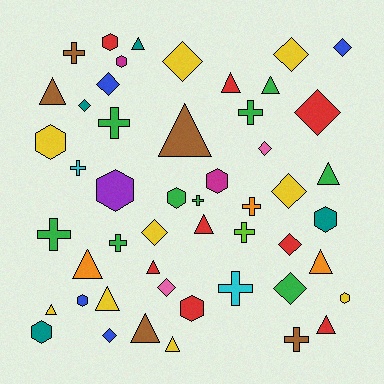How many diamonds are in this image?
There are 13 diamonds.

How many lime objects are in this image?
There is 1 lime object.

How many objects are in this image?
There are 50 objects.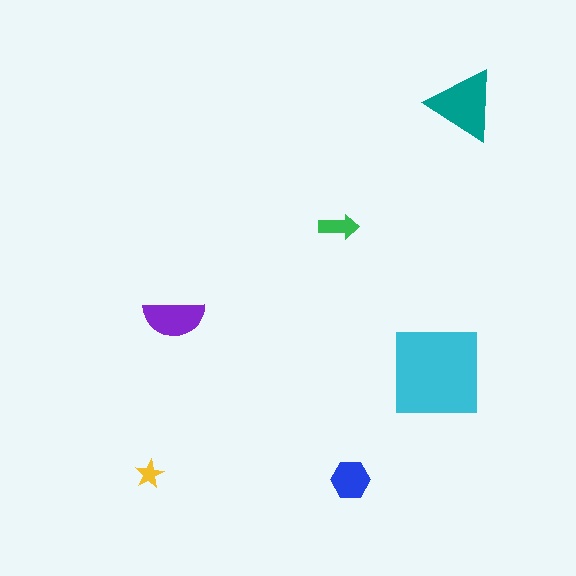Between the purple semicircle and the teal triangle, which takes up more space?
The teal triangle.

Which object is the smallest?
The yellow star.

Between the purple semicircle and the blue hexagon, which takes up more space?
The purple semicircle.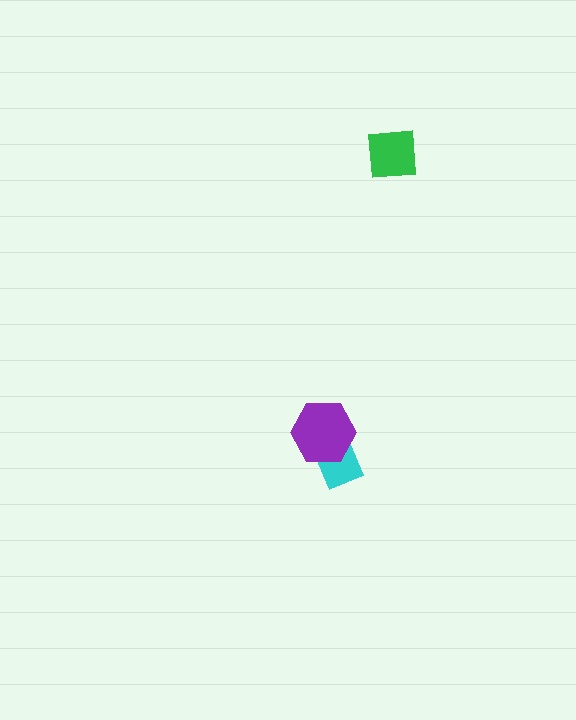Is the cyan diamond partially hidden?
Yes, it is partially covered by another shape.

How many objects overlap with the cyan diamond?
1 object overlaps with the cyan diamond.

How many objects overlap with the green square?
0 objects overlap with the green square.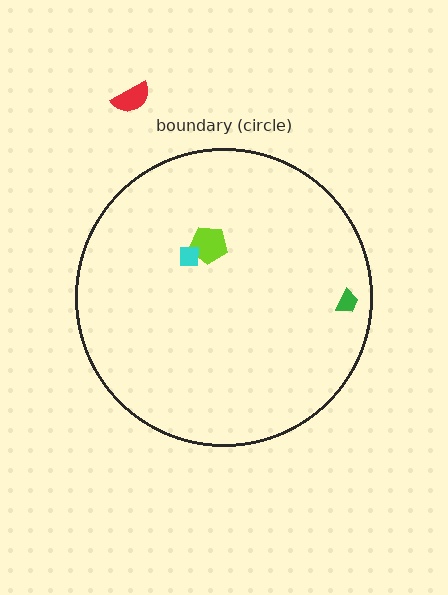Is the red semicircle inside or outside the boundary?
Outside.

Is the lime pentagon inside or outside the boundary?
Inside.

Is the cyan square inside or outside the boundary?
Inside.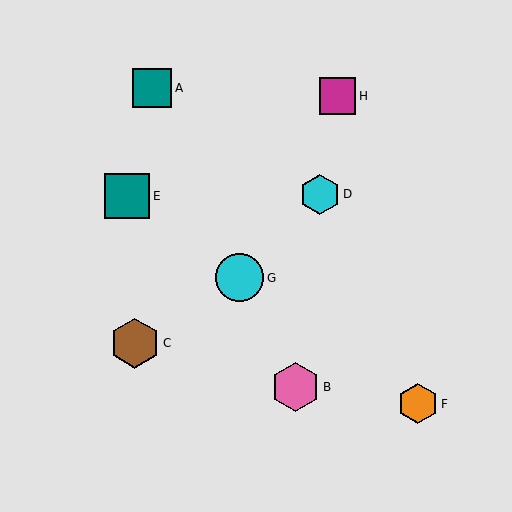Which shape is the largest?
The brown hexagon (labeled C) is the largest.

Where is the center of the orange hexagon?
The center of the orange hexagon is at (418, 404).